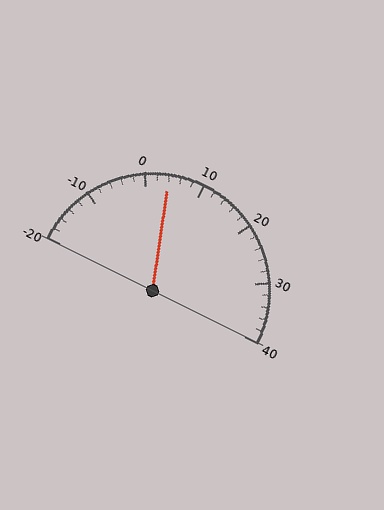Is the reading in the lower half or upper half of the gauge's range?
The reading is in the lower half of the range (-20 to 40).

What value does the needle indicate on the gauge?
The needle indicates approximately 4.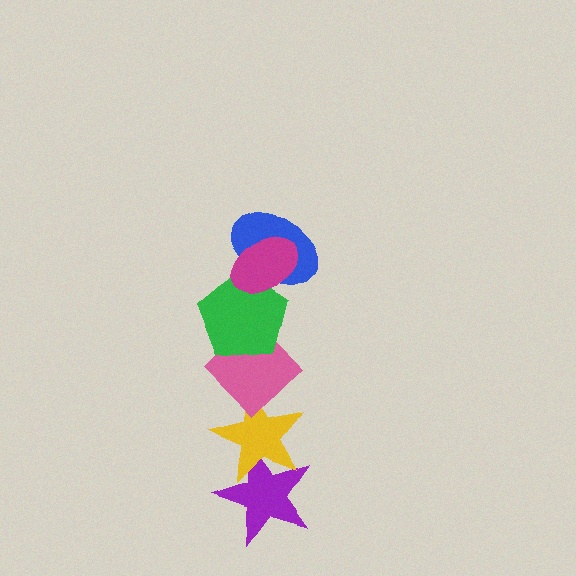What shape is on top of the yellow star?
The pink diamond is on top of the yellow star.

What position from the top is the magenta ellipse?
The magenta ellipse is 1st from the top.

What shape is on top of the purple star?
The yellow star is on top of the purple star.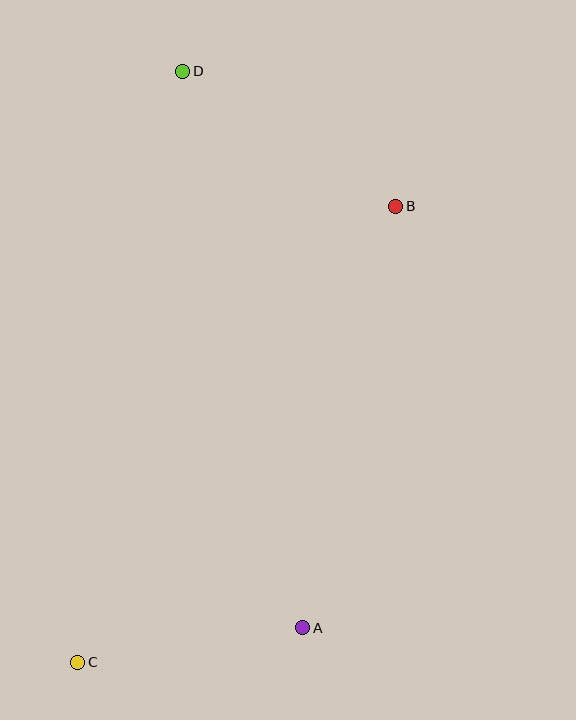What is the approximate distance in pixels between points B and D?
The distance between B and D is approximately 252 pixels.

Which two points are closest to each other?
Points A and C are closest to each other.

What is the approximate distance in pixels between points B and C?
The distance between B and C is approximately 556 pixels.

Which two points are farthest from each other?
Points C and D are farthest from each other.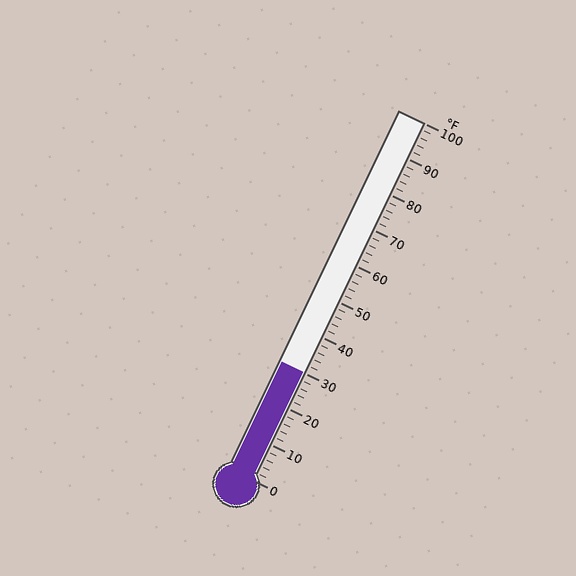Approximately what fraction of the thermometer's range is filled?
The thermometer is filled to approximately 30% of its range.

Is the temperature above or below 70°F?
The temperature is below 70°F.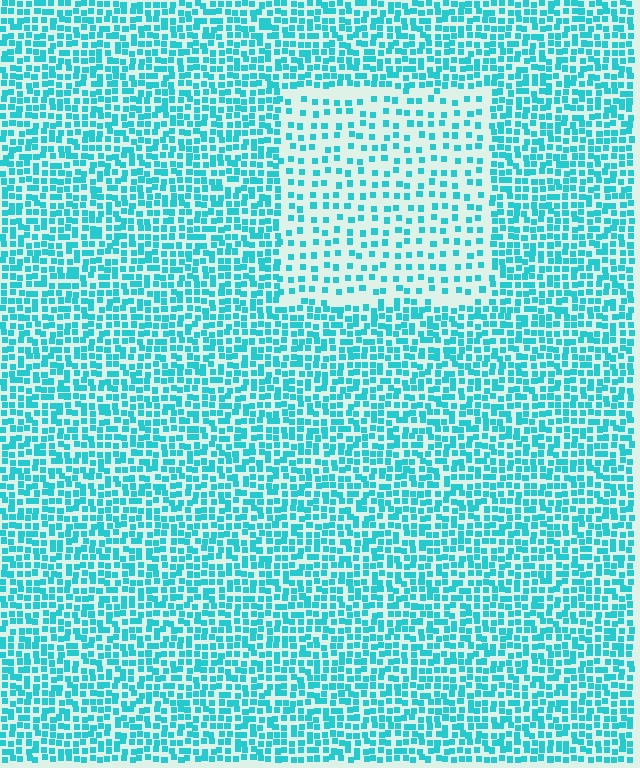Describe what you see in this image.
The image contains small cyan elements arranged at two different densities. A rectangle-shaped region is visible where the elements are less densely packed than the surrounding area.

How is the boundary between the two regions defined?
The boundary is defined by a change in element density (approximately 2.2x ratio). All elements are the same color, size, and shape.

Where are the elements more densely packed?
The elements are more densely packed outside the rectangle boundary.